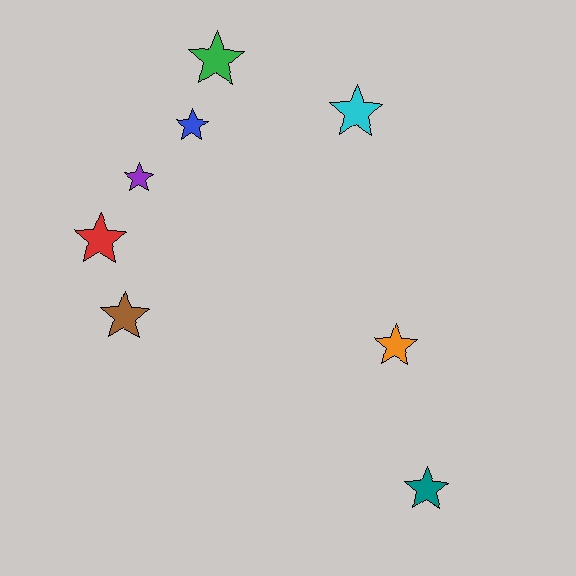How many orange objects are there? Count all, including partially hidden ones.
There is 1 orange object.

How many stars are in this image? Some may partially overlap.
There are 8 stars.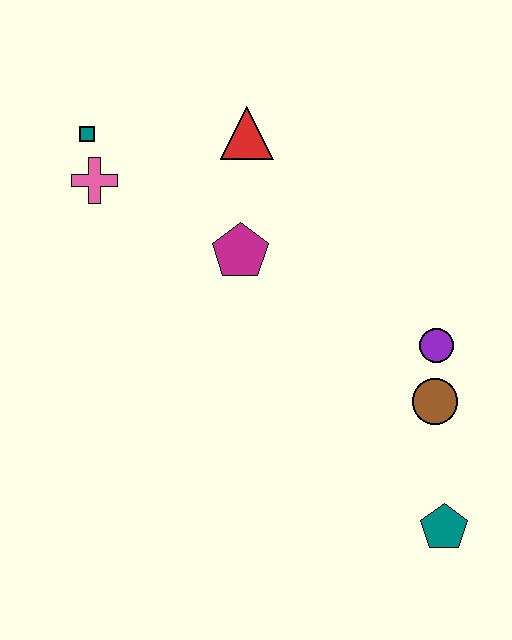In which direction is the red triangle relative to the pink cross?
The red triangle is to the right of the pink cross.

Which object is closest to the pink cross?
The teal square is closest to the pink cross.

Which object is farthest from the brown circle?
The teal square is farthest from the brown circle.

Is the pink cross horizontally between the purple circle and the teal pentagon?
No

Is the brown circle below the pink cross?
Yes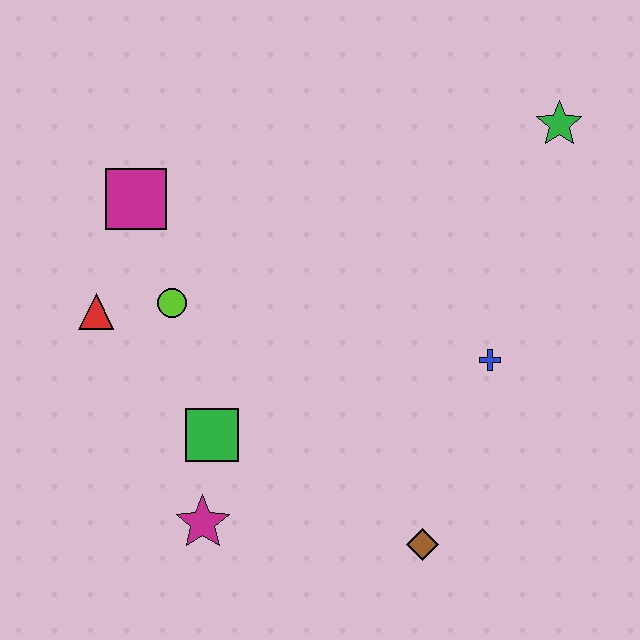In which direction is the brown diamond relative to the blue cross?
The brown diamond is below the blue cross.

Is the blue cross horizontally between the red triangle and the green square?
No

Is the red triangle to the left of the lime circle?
Yes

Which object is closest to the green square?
The magenta star is closest to the green square.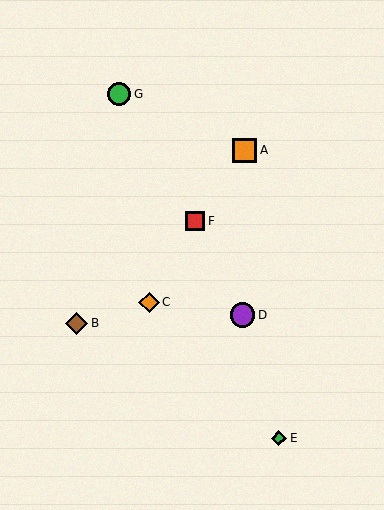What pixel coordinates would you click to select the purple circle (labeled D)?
Click at (242, 315) to select the purple circle D.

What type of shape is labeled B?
Shape B is a brown diamond.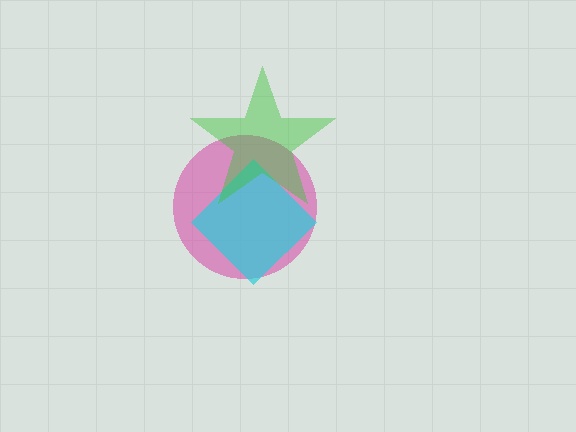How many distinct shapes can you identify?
There are 3 distinct shapes: a magenta circle, a cyan diamond, a green star.